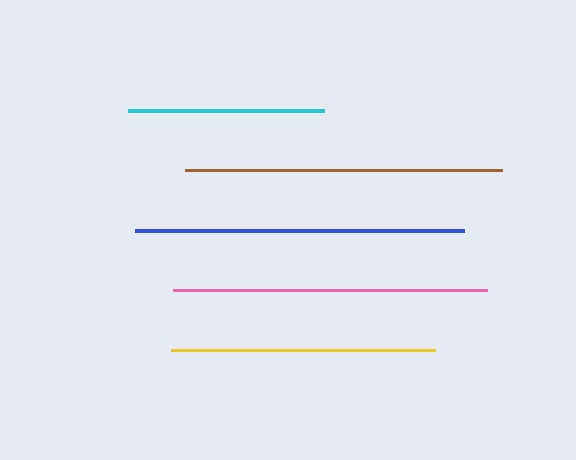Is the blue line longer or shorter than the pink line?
The blue line is longer than the pink line.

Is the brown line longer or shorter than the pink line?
The brown line is longer than the pink line.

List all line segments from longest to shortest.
From longest to shortest: blue, brown, pink, yellow, cyan.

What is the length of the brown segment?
The brown segment is approximately 317 pixels long.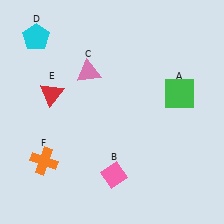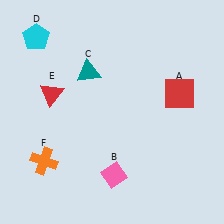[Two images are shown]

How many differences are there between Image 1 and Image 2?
There are 2 differences between the two images.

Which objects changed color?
A changed from green to red. C changed from pink to teal.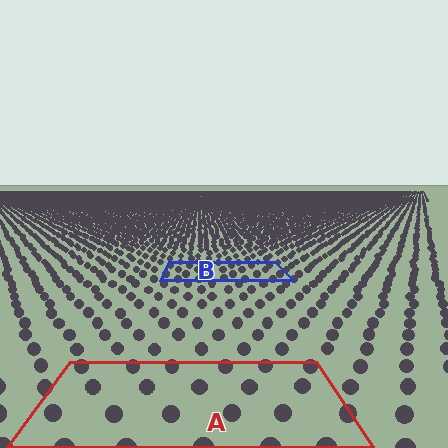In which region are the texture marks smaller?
The texture marks are smaller in region B, because it is farther away.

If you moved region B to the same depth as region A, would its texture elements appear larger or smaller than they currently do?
They would appear larger. At a closer depth, the same texture elements are projected at a bigger on-screen size.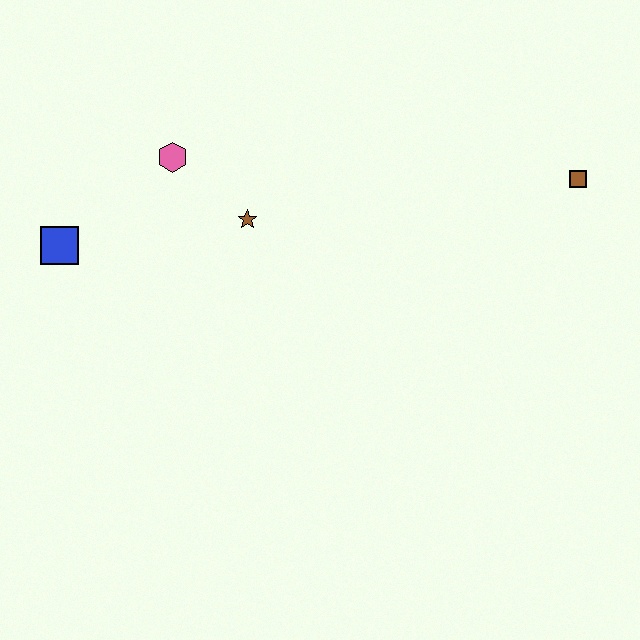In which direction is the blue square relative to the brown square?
The blue square is to the left of the brown square.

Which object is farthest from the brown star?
The brown square is farthest from the brown star.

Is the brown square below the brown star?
No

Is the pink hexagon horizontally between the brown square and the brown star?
No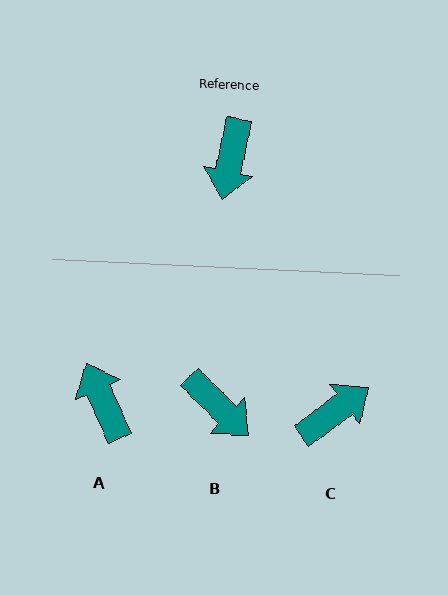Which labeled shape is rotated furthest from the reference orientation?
A, about 143 degrees away.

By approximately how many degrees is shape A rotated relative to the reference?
Approximately 143 degrees clockwise.